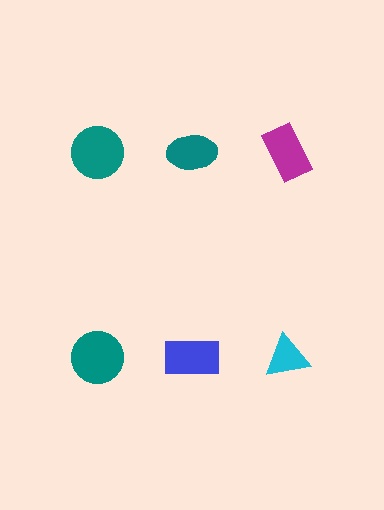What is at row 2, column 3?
A cyan triangle.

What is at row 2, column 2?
A blue rectangle.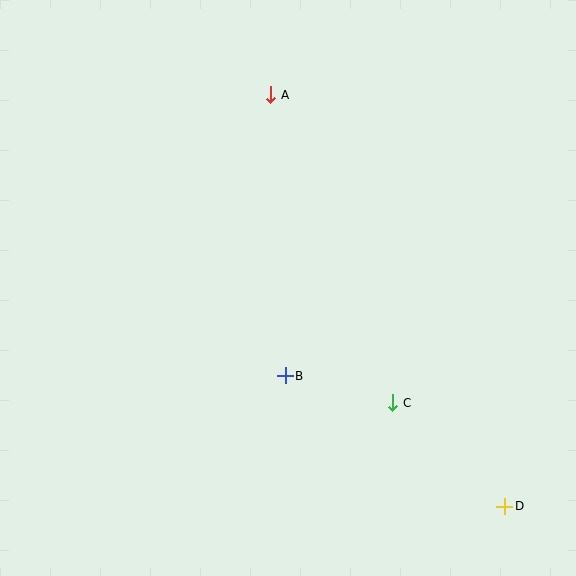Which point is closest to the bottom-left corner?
Point B is closest to the bottom-left corner.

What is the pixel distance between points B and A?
The distance between B and A is 281 pixels.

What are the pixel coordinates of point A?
Point A is at (271, 95).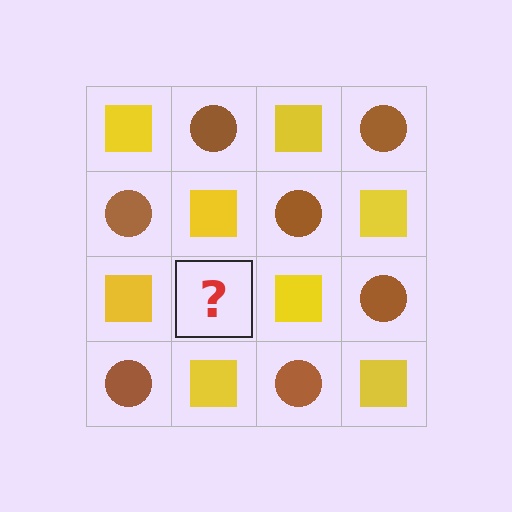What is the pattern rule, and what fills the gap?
The rule is that it alternates yellow square and brown circle in a checkerboard pattern. The gap should be filled with a brown circle.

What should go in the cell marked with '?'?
The missing cell should contain a brown circle.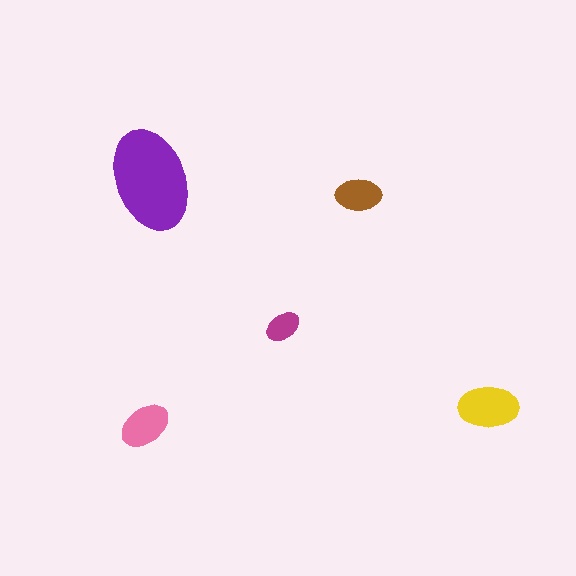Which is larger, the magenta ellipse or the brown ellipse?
The brown one.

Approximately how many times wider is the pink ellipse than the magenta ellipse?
About 1.5 times wider.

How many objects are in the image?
There are 5 objects in the image.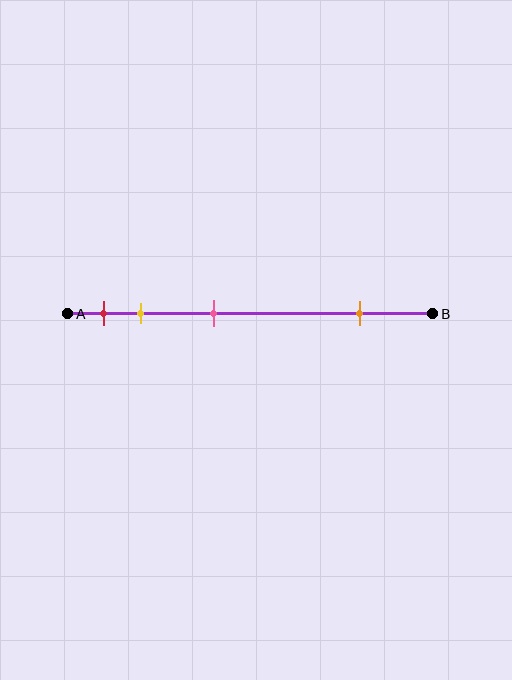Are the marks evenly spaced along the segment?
No, the marks are not evenly spaced.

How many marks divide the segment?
There are 4 marks dividing the segment.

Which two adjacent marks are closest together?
The red and yellow marks are the closest adjacent pair.